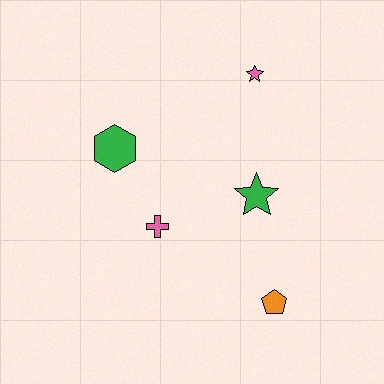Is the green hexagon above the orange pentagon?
Yes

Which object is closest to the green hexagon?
The pink cross is closest to the green hexagon.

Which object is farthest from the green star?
The green hexagon is farthest from the green star.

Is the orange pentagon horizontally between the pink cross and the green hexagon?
No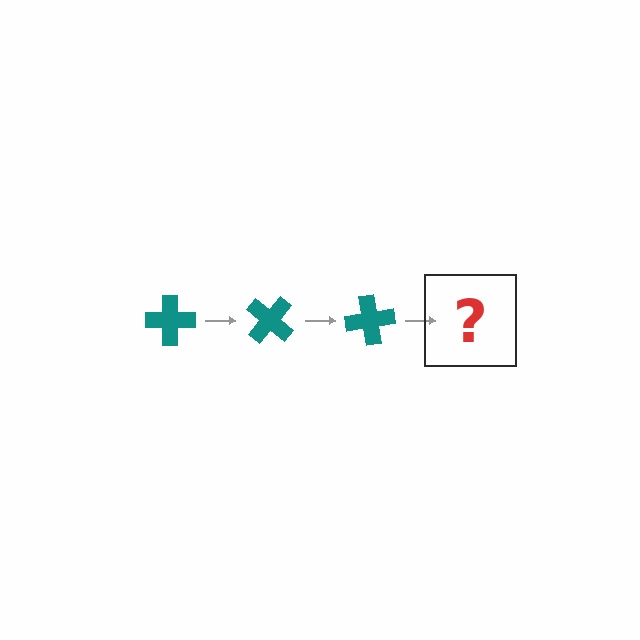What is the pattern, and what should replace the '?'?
The pattern is that the cross rotates 40 degrees each step. The '?' should be a teal cross rotated 120 degrees.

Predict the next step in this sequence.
The next step is a teal cross rotated 120 degrees.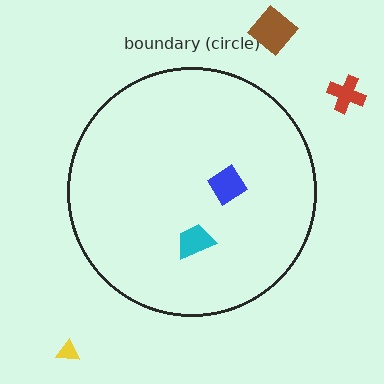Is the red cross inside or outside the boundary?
Outside.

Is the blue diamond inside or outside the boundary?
Inside.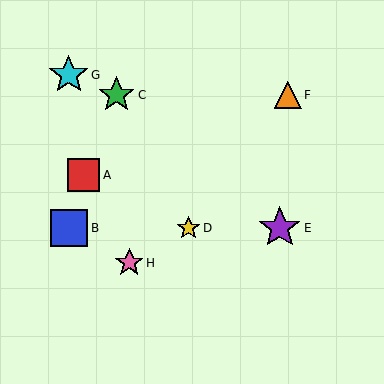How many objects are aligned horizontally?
3 objects (B, D, E) are aligned horizontally.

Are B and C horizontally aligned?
No, B is at y≈228 and C is at y≈95.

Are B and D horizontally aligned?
Yes, both are at y≈228.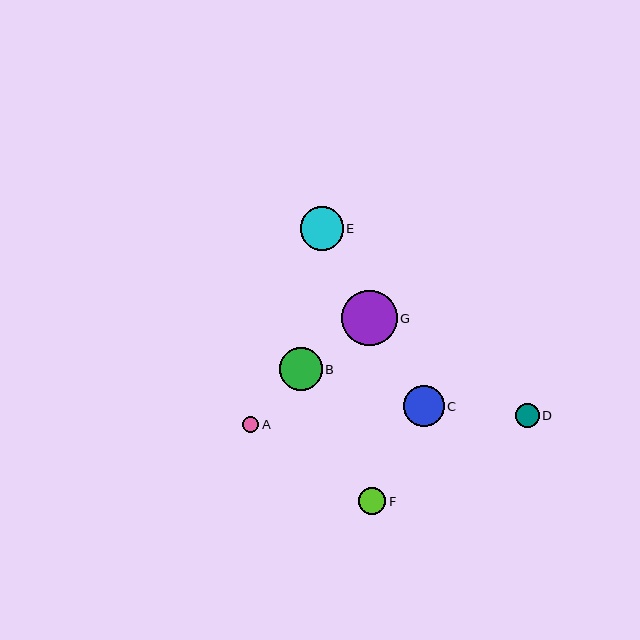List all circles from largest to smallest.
From largest to smallest: G, E, B, C, F, D, A.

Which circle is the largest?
Circle G is the largest with a size of approximately 55 pixels.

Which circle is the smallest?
Circle A is the smallest with a size of approximately 16 pixels.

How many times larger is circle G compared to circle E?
Circle G is approximately 1.3 times the size of circle E.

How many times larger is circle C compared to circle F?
Circle C is approximately 1.5 times the size of circle F.